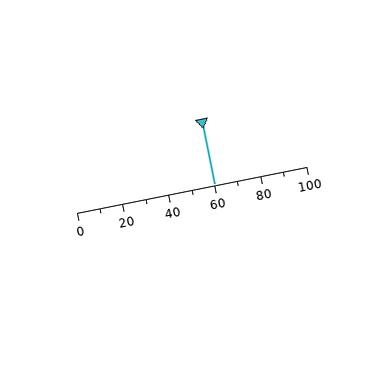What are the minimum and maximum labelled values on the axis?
The axis runs from 0 to 100.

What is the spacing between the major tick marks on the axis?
The major ticks are spaced 20 apart.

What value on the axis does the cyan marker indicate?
The marker indicates approximately 60.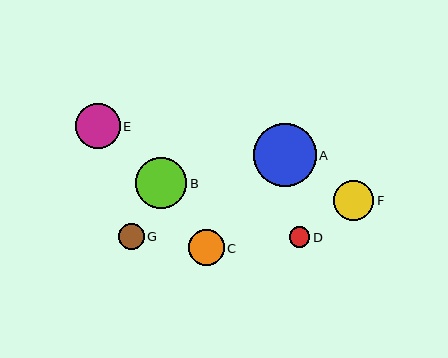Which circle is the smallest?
Circle D is the smallest with a size of approximately 20 pixels.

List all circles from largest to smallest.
From largest to smallest: A, B, E, F, C, G, D.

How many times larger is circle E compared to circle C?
Circle E is approximately 1.3 times the size of circle C.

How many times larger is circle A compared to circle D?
Circle A is approximately 3.1 times the size of circle D.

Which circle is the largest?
Circle A is the largest with a size of approximately 63 pixels.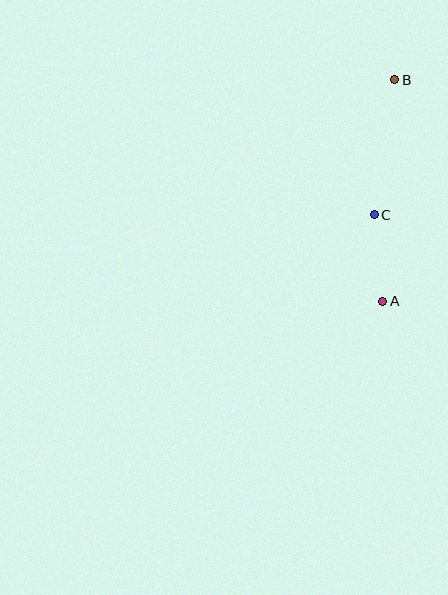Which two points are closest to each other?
Points A and C are closest to each other.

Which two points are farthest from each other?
Points A and B are farthest from each other.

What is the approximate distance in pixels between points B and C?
The distance between B and C is approximately 137 pixels.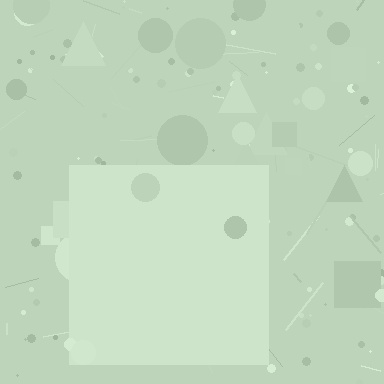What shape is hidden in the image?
A square is hidden in the image.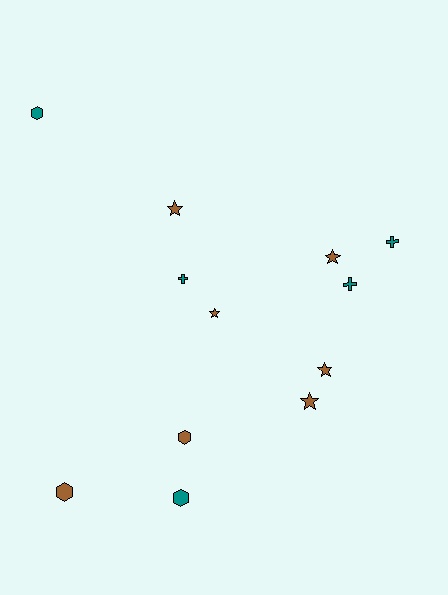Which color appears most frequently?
Brown, with 7 objects.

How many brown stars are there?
There are 5 brown stars.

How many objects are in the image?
There are 12 objects.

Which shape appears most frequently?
Star, with 5 objects.